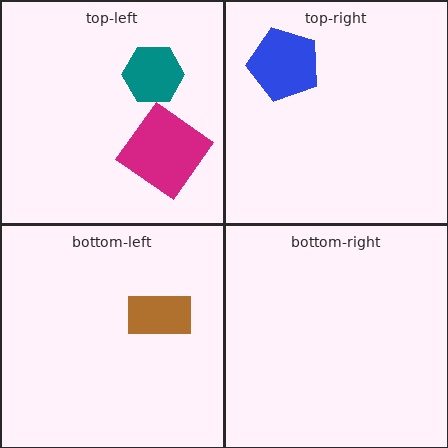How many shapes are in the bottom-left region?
1.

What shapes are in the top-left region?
The teal hexagon, the magenta diamond.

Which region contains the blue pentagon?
The top-right region.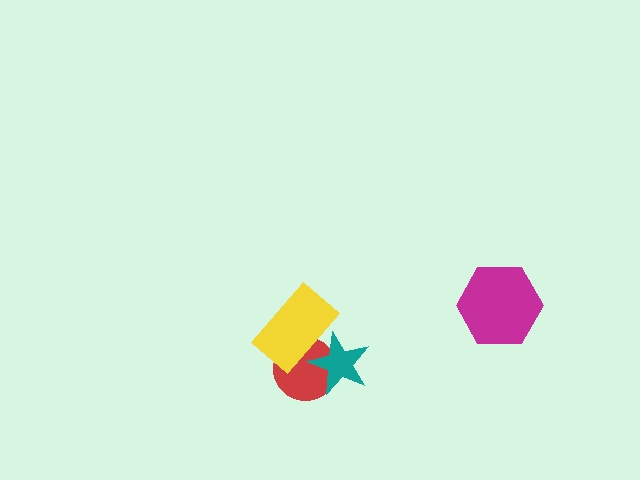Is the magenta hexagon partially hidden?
No, no other shape covers it.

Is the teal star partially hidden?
Yes, it is partially covered by another shape.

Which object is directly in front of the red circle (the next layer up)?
The teal star is directly in front of the red circle.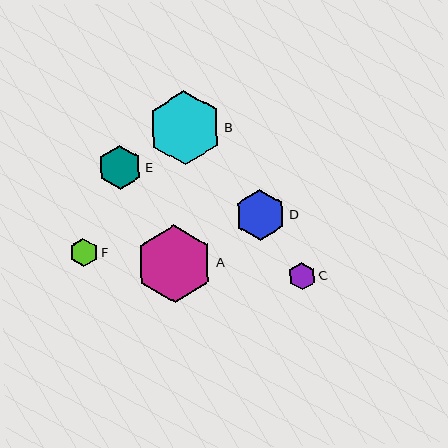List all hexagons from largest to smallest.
From largest to smallest: A, B, D, E, F, C.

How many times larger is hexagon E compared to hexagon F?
Hexagon E is approximately 1.5 times the size of hexagon F.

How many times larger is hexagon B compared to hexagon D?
Hexagon B is approximately 1.5 times the size of hexagon D.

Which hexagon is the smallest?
Hexagon C is the smallest with a size of approximately 28 pixels.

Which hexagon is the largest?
Hexagon A is the largest with a size of approximately 78 pixels.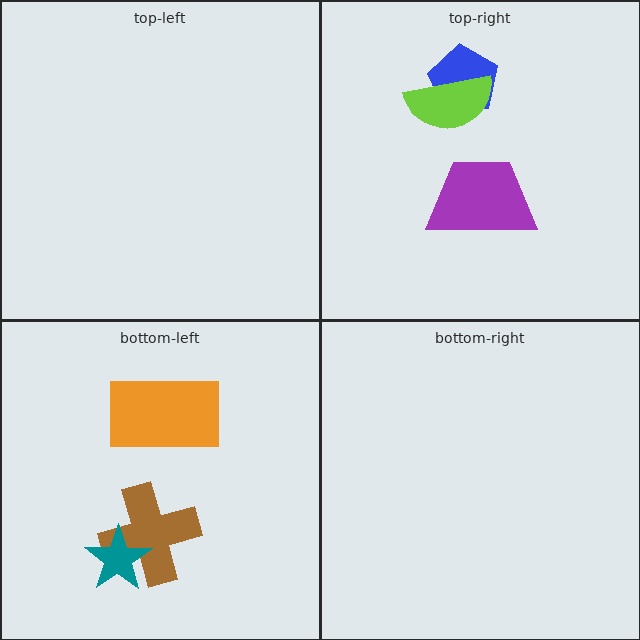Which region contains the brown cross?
The bottom-left region.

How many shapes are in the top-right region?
3.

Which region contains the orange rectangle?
The bottom-left region.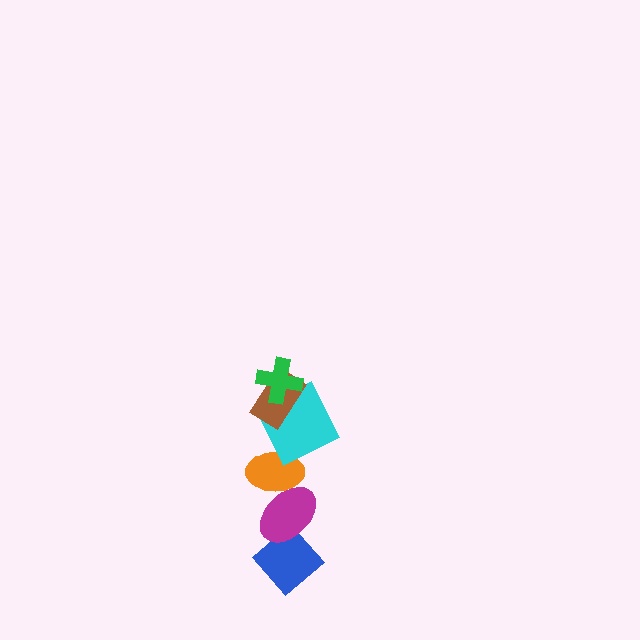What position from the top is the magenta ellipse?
The magenta ellipse is 5th from the top.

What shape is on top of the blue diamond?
The magenta ellipse is on top of the blue diamond.